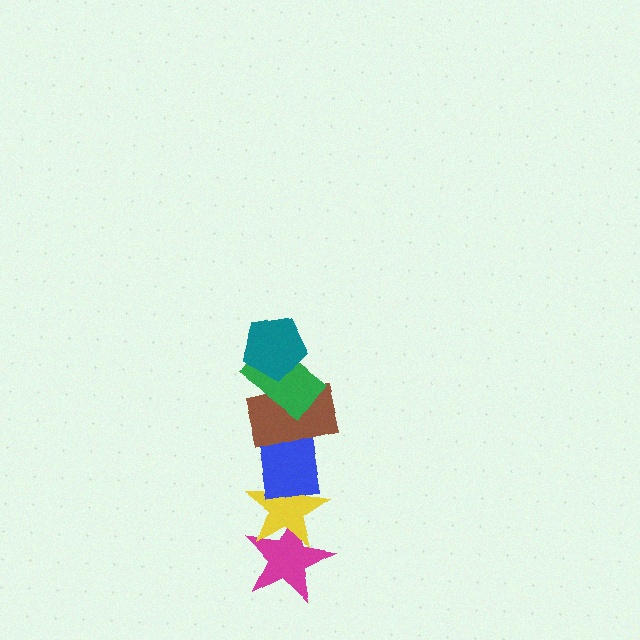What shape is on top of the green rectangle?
The teal pentagon is on top of the green rectangle.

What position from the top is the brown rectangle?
The brown rectangle is 3rd from the top.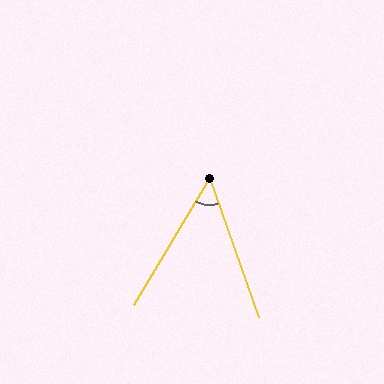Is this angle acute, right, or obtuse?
It is acute.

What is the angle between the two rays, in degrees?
Approximately 50 degrees.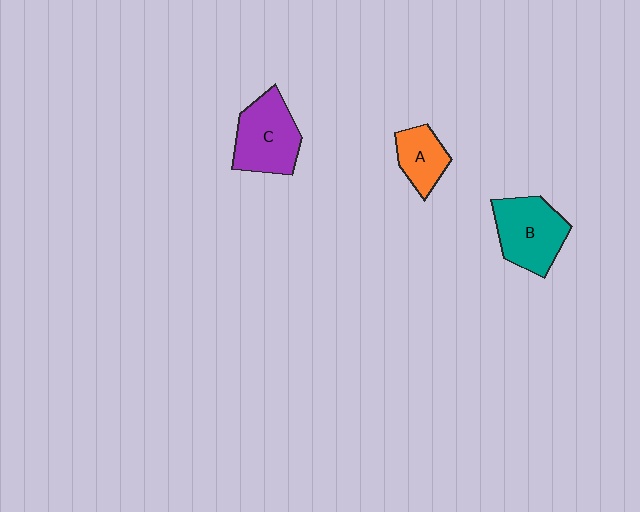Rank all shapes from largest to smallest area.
From largest to smallest: B (teal), C (purple), A (orange).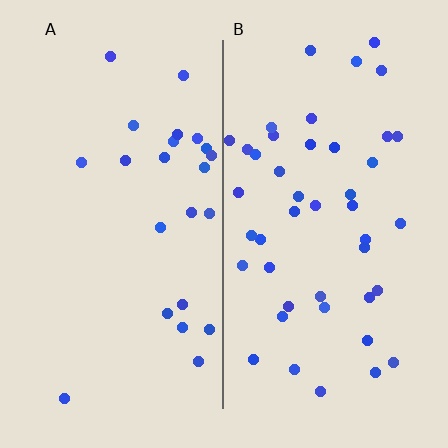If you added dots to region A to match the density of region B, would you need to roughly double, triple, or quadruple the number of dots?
Approximately double.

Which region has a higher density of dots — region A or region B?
B (the right).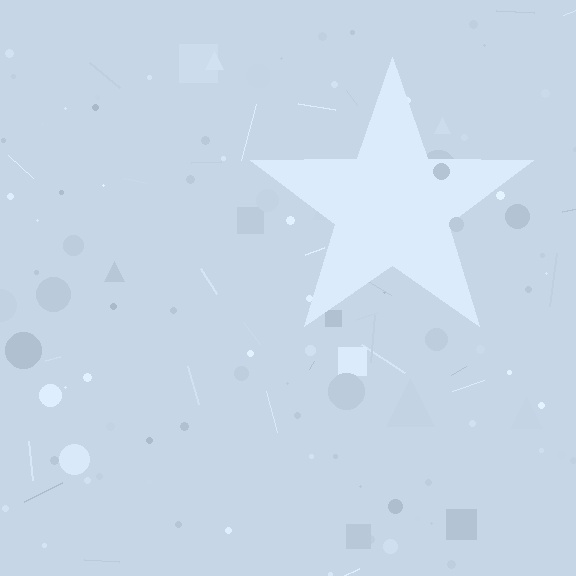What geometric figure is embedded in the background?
A star is embedded in the background.